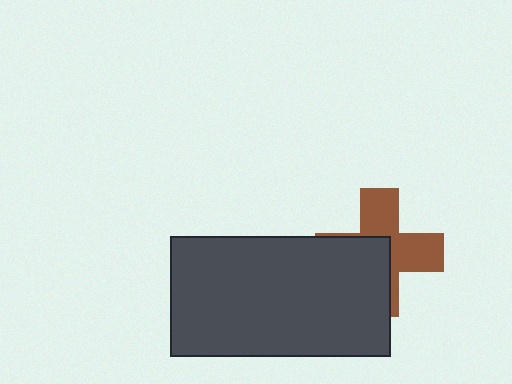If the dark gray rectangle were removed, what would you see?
You would see the complete brown cross.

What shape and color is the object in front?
The object in front is a dark gray rectangle.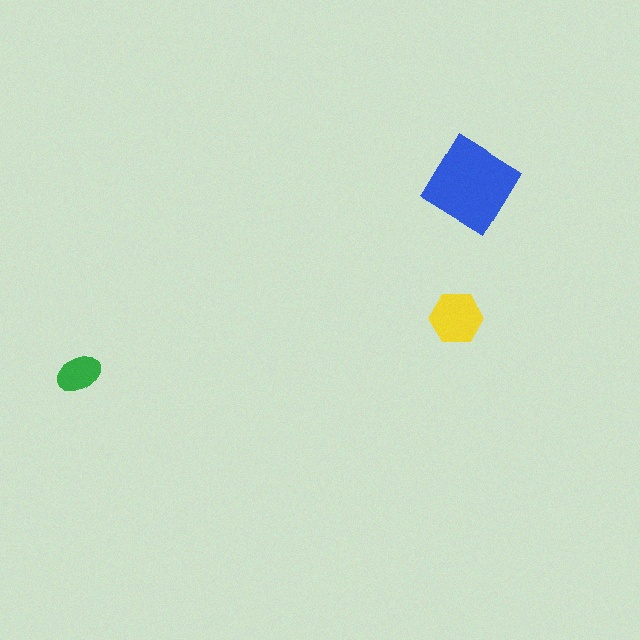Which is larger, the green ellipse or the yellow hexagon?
The yellow hexagon.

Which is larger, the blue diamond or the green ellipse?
The blue diamond.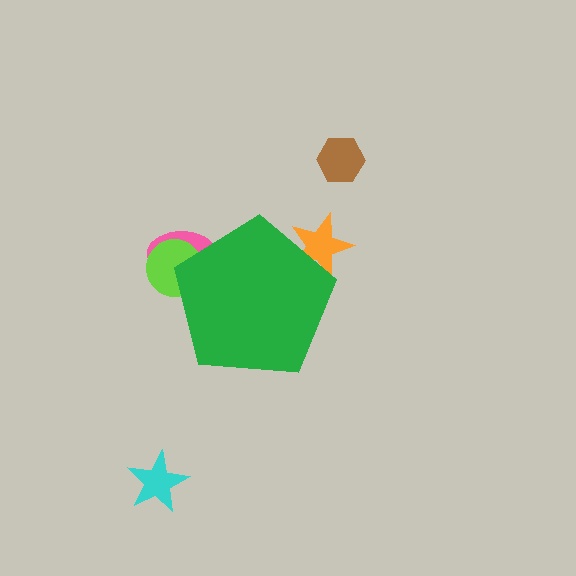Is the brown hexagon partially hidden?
No, the brown hexagon is fully visible.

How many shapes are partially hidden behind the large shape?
3 shapes are partially hidden.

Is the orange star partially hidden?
Yes, the orange star is partially hidden behind the green pentagon.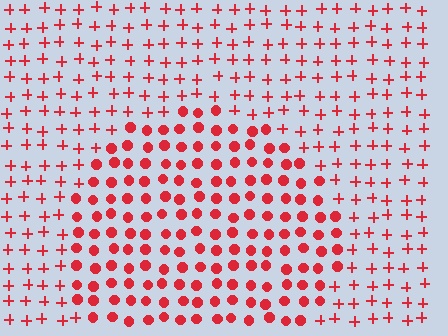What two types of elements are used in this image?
The image uses circles inside the circle region and plus signs outside it.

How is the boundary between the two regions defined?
The boundary is defined by a change in element shape: circles inside vs. plus signs outside. All elements share the same color and spacing.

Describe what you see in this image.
The image is filled with small red elements arranged in a uniform grid. A circle-shaped region contains circles, while the surrounding area contains plus signs. The boundary is defined purely by the change in element shape.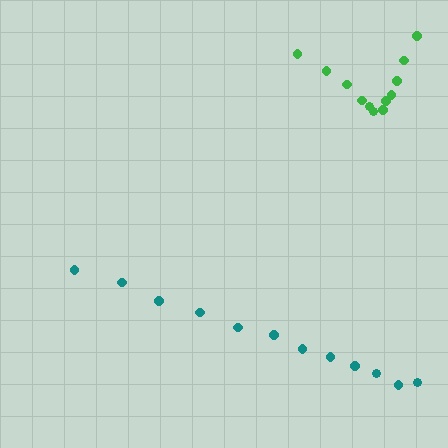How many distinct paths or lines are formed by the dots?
There are 2 distinct paths.